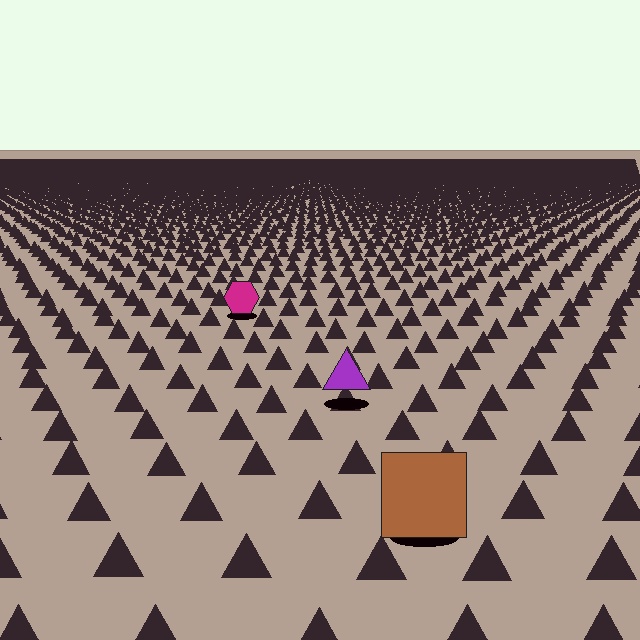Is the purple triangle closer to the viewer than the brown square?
No. The brown square is closer — you can tell from the texture gradient: the ground texture is coarser near it.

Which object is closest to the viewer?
The brown square is closest. The texture marks near it are larger and more spread out.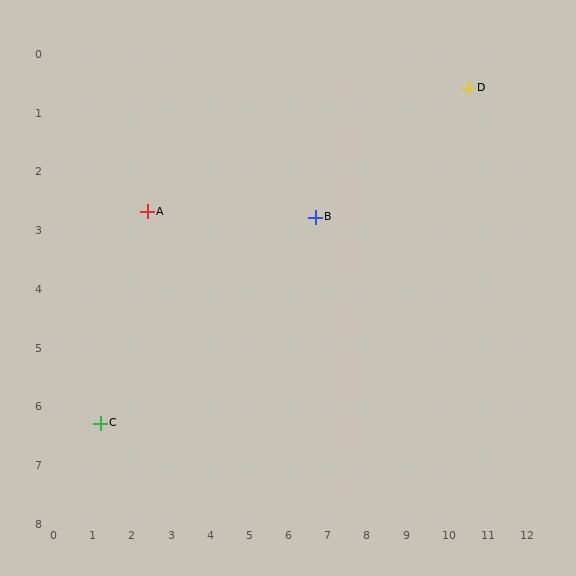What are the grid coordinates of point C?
Point C is at approximately (1.2, 6.3).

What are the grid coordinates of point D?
Point D is at approximately (10.6, 0.6).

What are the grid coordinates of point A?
Point A is at approximately (2.4, 2.7).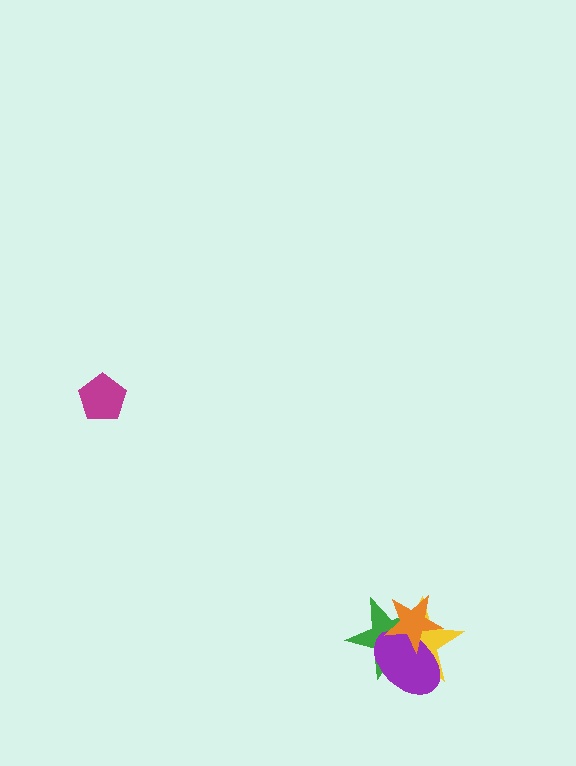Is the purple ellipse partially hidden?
Yes, it is partially covered by another shape.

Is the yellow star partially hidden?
Yes, it is partially covered by another shape.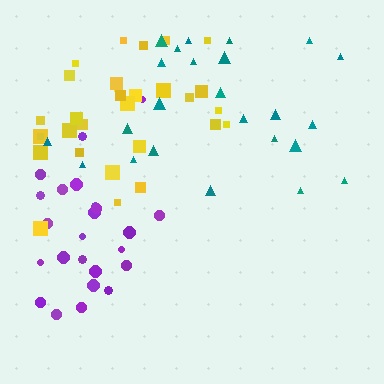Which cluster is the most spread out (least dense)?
Teal.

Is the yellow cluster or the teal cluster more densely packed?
Yellow.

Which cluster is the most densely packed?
Purple.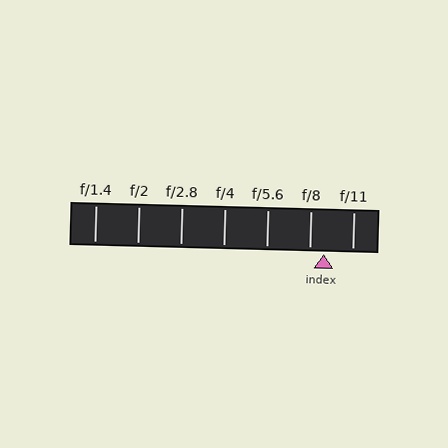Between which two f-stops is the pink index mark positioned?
The index mark is between f/8 and f/11.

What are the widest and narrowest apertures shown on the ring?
The widest aperture shown is f/1.4 and the narrowest is f/11.